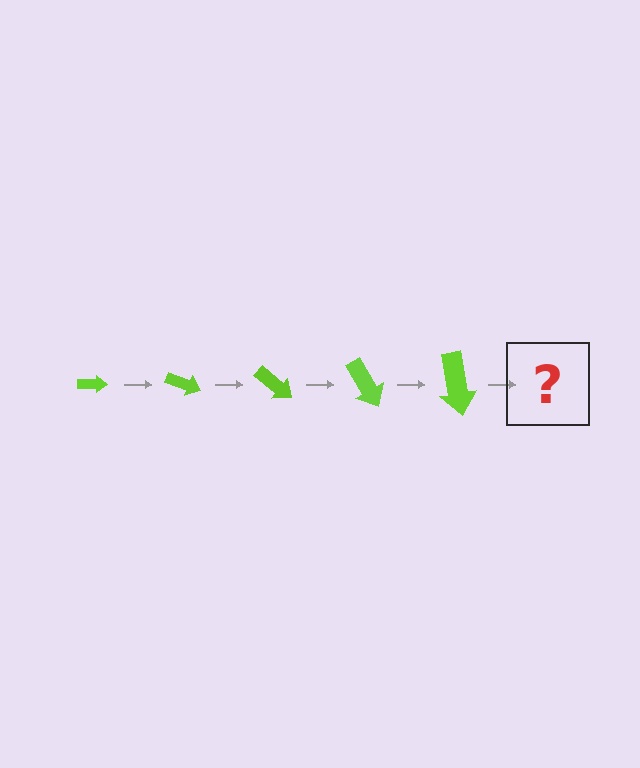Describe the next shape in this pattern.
It should be an arrow, larger than the previous one and rotated 100 degrees from the start.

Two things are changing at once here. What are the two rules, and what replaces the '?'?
The two rules are that the arrow grows larger each step and it rotates 20 degrees each step. The '?' should be an arrow, larger than the previous one and rotated 100 degrees from the start.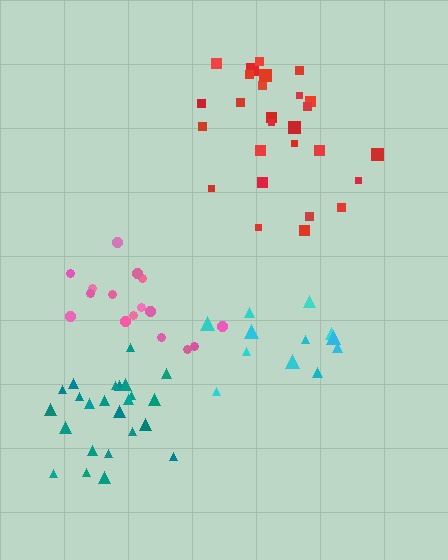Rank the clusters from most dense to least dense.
teal, red, cyan, pink.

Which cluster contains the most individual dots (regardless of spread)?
Red (28).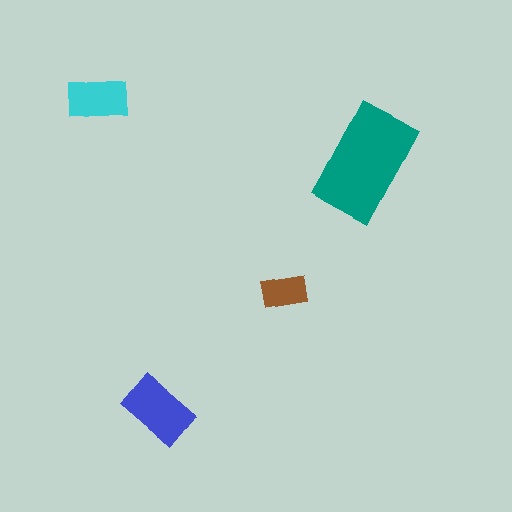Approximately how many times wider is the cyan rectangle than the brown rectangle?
About 1.5 times wider.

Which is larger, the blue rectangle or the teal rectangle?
The teal one.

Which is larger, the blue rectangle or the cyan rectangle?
The blue one.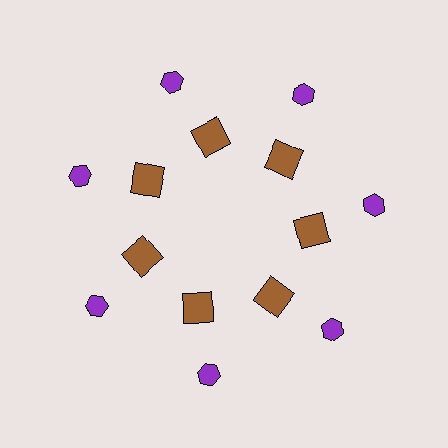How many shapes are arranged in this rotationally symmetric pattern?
There are 14 shapes, arranged in 7 groups of 2.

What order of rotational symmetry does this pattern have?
This pattern has 7-fold rotational symmetry.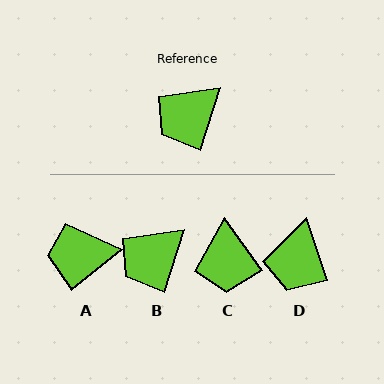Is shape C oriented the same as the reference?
No, it is off by about 53 degrees.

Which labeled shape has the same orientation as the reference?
B.